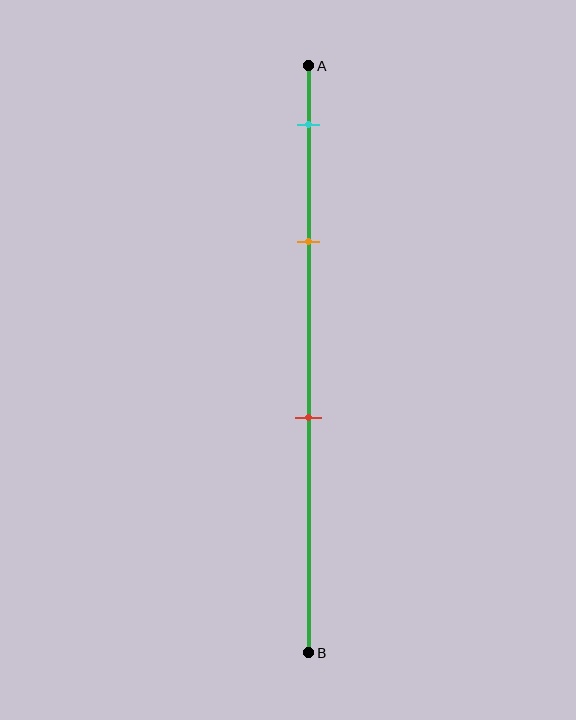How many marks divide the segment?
There are 3 marks dividing the segment.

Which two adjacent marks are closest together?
The cyan and orange marks are the closest adjacent pair.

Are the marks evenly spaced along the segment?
No, the marks are not evenly spaced.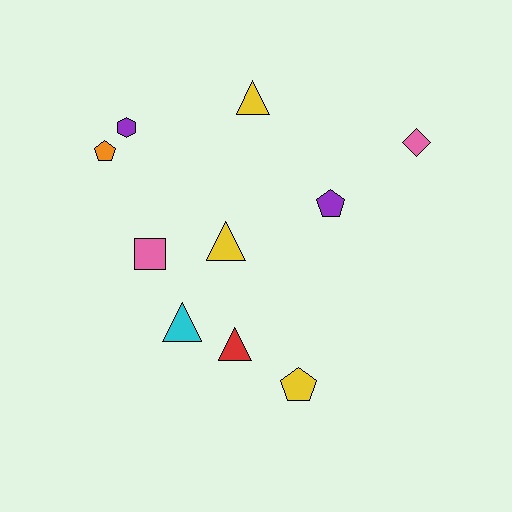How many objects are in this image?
There are 10 objects.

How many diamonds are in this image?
There is 1 diamond.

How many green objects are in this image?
There are no green objects.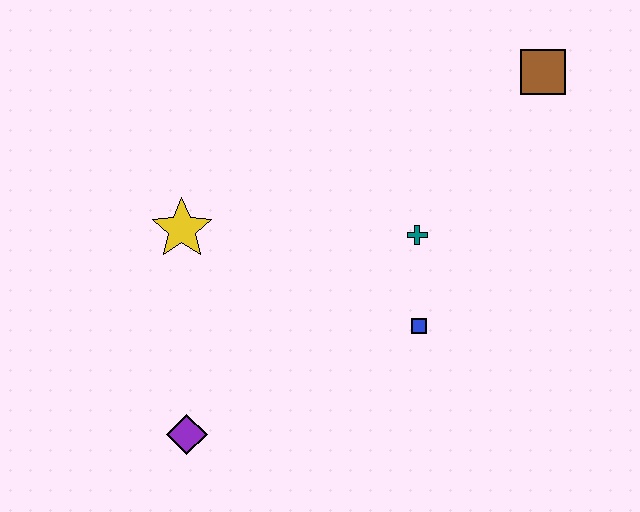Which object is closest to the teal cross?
The blue square is closest to the teal cross.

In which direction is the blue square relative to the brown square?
The blue square is below the brown square.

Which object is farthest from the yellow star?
The brown square is farthest from the yellow star.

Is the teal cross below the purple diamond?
No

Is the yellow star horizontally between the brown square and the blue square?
No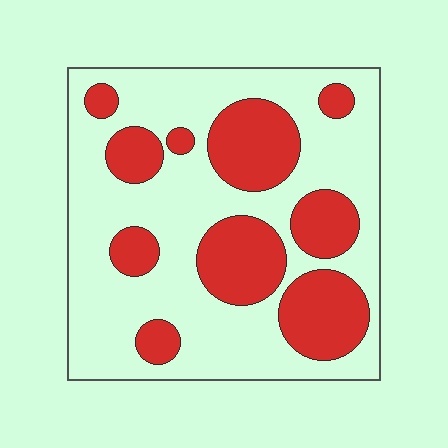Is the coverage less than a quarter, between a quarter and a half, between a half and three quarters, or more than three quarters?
Between a quarter and a half.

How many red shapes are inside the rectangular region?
10.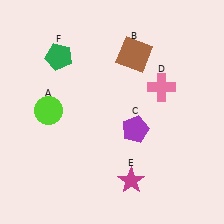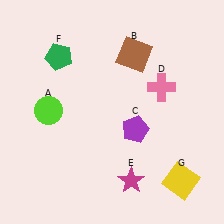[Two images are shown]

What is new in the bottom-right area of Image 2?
A yellow square (G) was added in the bottom-right area of Image 2.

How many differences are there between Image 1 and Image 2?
There is 1 difference between the two images.